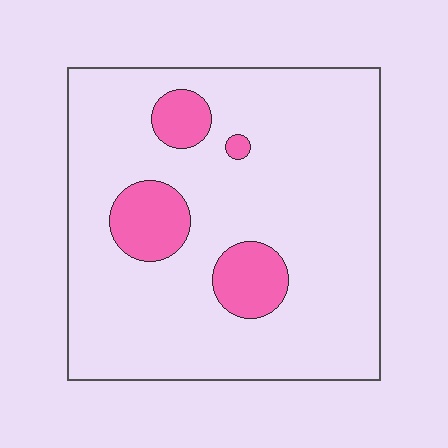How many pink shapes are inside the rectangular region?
4.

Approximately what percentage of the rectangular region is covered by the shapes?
Approximately 15%.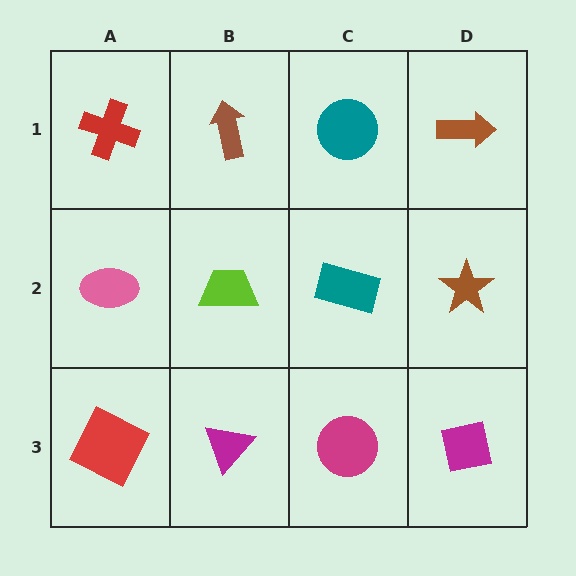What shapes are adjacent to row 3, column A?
A pink ellipse (row 2, column A), a magenta triangle (row 3, column B).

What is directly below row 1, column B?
A lime trapezoid.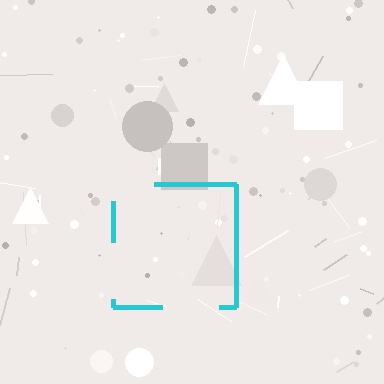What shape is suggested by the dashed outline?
The dashed outline suggests a square.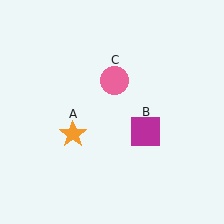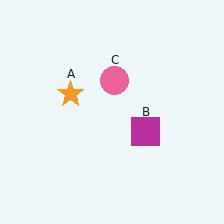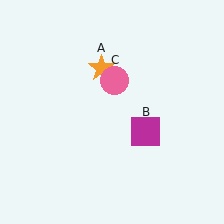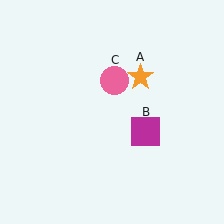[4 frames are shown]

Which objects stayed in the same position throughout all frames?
Magenta square (object B) and pink circle (object C) remained stationary.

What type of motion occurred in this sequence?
The orange star (object A) rotated clockwise around the center of the scene.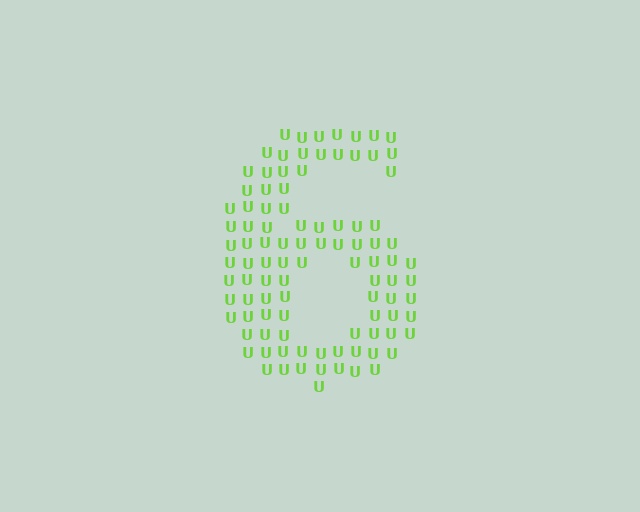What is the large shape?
The large shape is the digit 6.